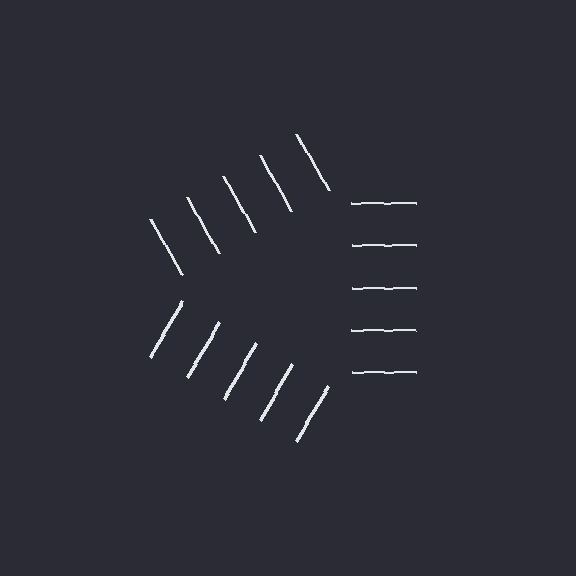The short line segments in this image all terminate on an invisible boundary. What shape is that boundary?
An illusory triangle — the line segments terminate on its edges but no continuous stroke is drawn.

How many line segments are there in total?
15 — 5 along each of the 3 edges.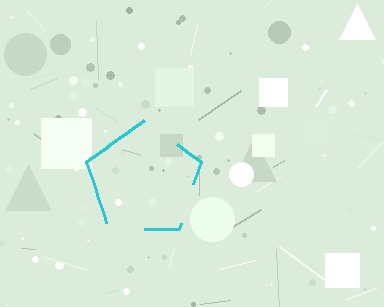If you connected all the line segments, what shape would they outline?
They would outline a pentagon.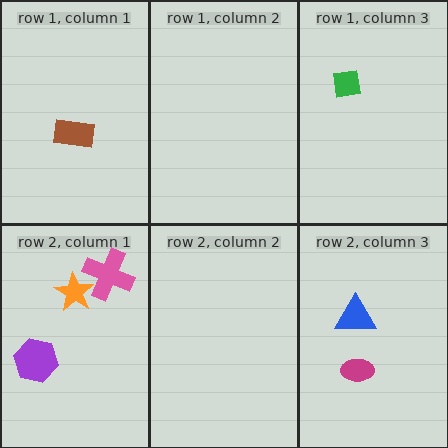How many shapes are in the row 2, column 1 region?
3.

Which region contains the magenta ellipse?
The row 2, column 3 region.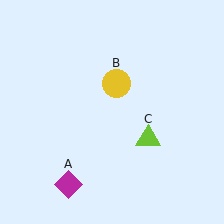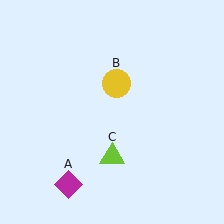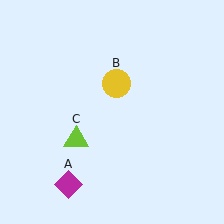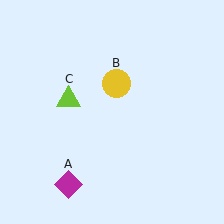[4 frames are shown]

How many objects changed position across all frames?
1 object changed position: lime triangle (object C).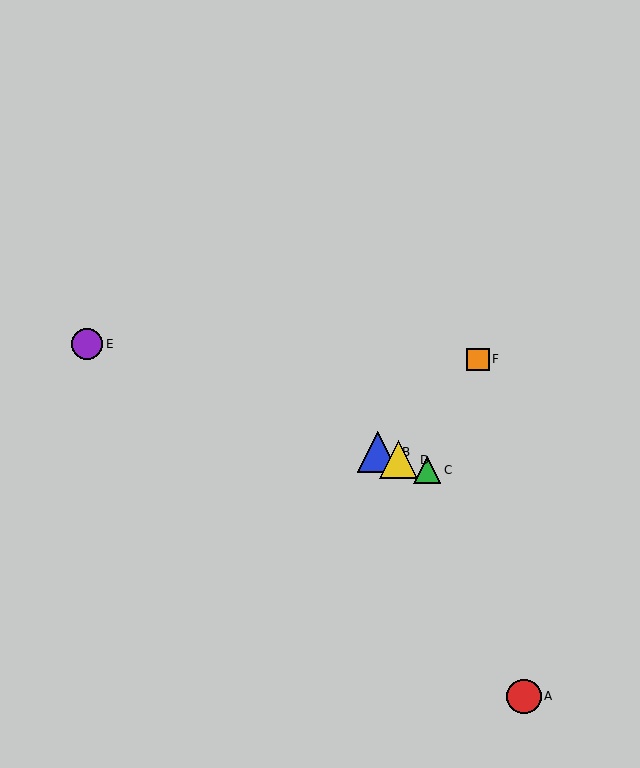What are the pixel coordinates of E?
Object E is at (87, 344).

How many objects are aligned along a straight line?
4 objects (B, C, D, E) are aligned along a straight line.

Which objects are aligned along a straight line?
Objects B, C, D, E are aligned along a straight line.